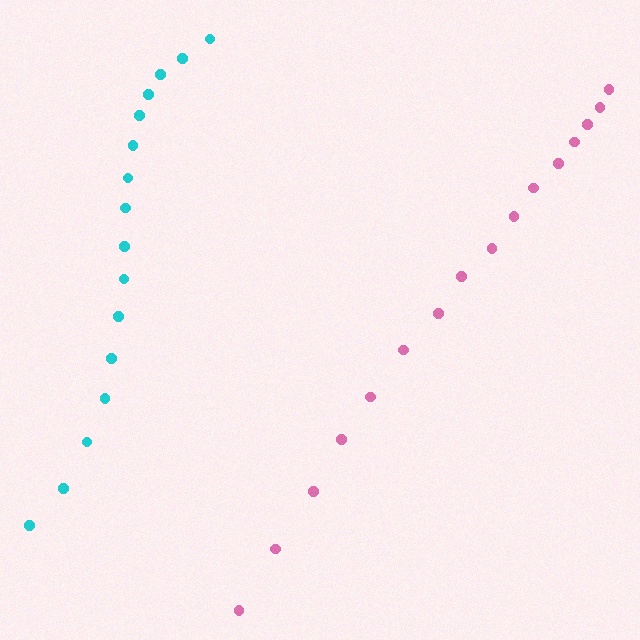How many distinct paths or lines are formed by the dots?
There are 2 distinct paths.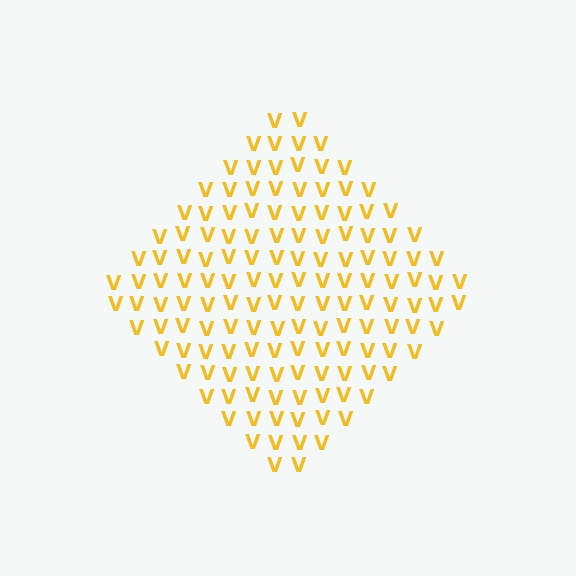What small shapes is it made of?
It is made of small letter V's.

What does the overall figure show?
The overall figure shows a diamond.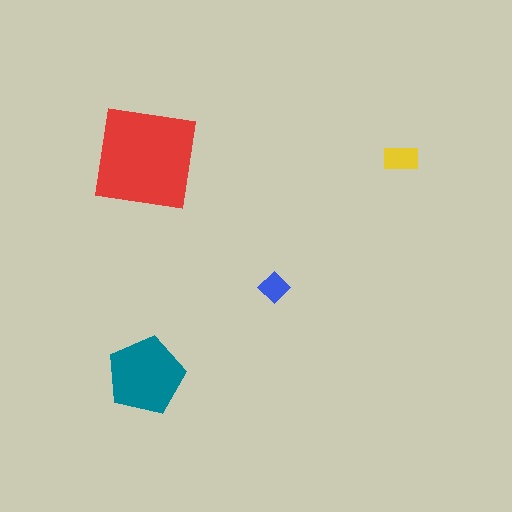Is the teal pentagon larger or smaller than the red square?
Smaller.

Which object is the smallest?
The blue diamond.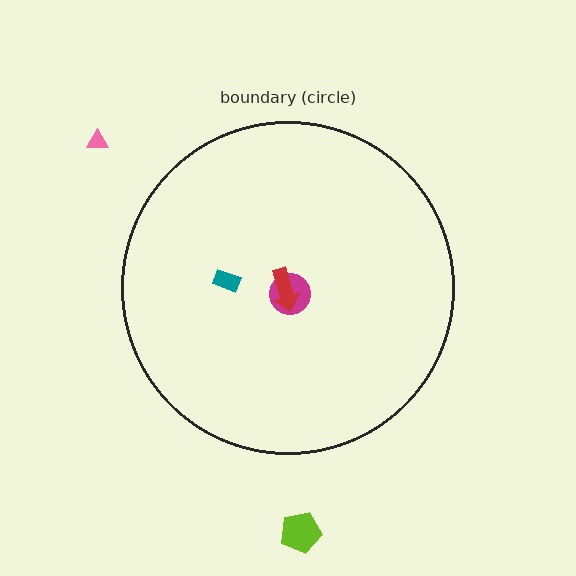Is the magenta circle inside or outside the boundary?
Inside.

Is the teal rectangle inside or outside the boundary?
Inside.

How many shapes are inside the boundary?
3 inside, 2 outside.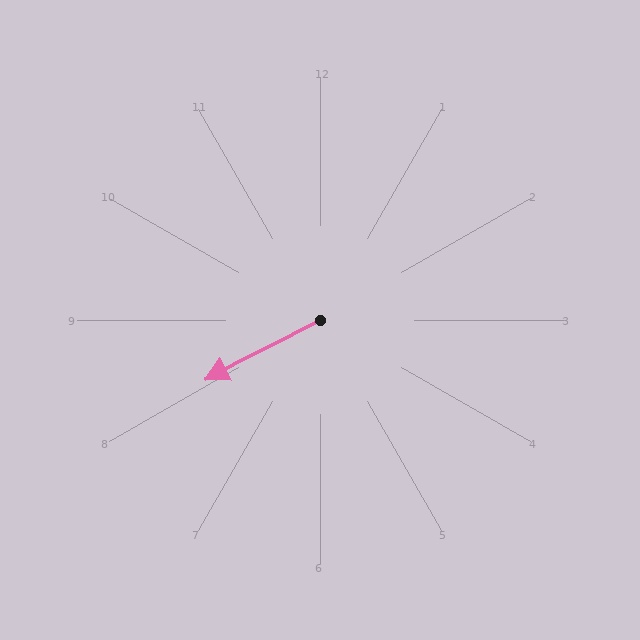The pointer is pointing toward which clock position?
Roughly 8 o'clock.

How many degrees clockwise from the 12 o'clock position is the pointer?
Approximately 243 degrees.